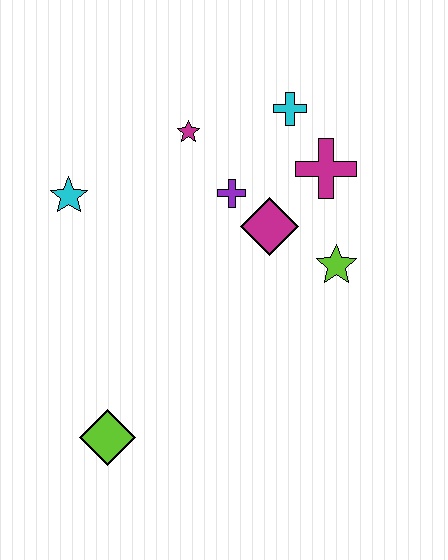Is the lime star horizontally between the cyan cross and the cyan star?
No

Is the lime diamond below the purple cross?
Yes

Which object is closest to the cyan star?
The magenta star is closest to the cyan star.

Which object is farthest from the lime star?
The lime diamond is farthest from the lime star.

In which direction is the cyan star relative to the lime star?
The cyan star is to the left of the lime star.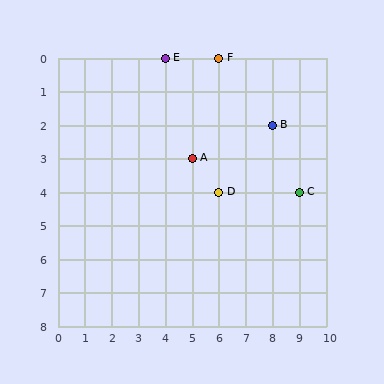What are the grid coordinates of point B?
Point B is at grid coordinates (8, 2).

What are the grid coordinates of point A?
Point A is at grid coordinates (5, 3).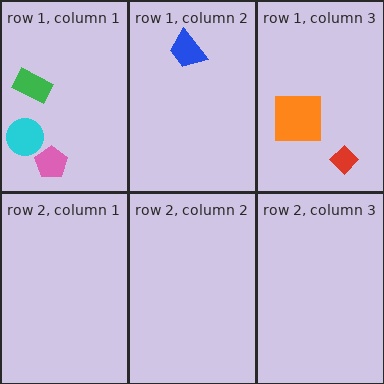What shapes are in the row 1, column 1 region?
The pink pentagon, the cyan circle, the green rectangle.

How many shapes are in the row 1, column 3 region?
2.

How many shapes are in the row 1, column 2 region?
1.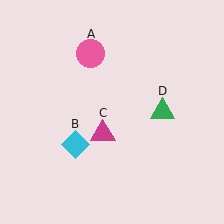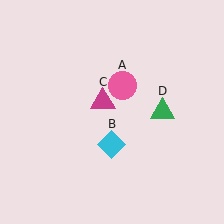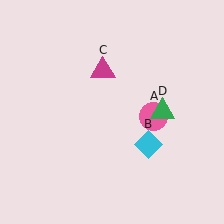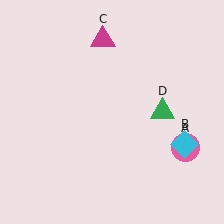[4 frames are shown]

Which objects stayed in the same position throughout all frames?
Green triangle (object D) remained stationary.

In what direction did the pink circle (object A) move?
The pink circle (object A) moved down and to the right.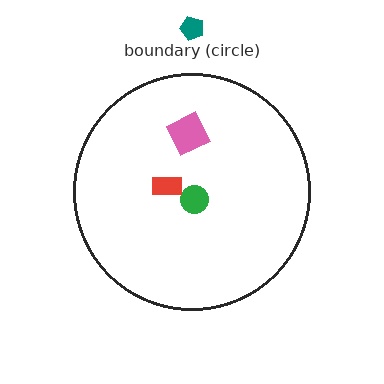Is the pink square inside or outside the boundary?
Inside.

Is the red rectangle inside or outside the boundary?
Inside.